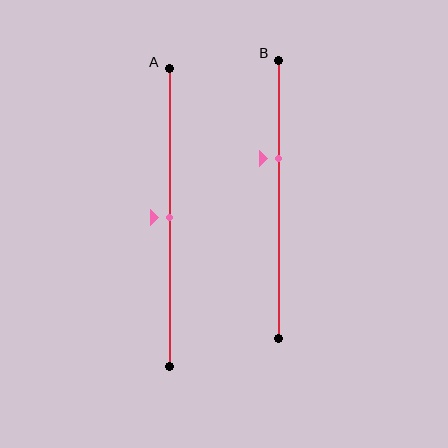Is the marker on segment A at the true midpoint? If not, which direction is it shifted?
Yes, the marker on segment A is at the true midpoint.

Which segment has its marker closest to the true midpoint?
Segment A has its marker closest to the true midpoint.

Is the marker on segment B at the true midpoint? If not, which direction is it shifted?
No, the marker on segment B is shifted upward by about 15% of the segment length.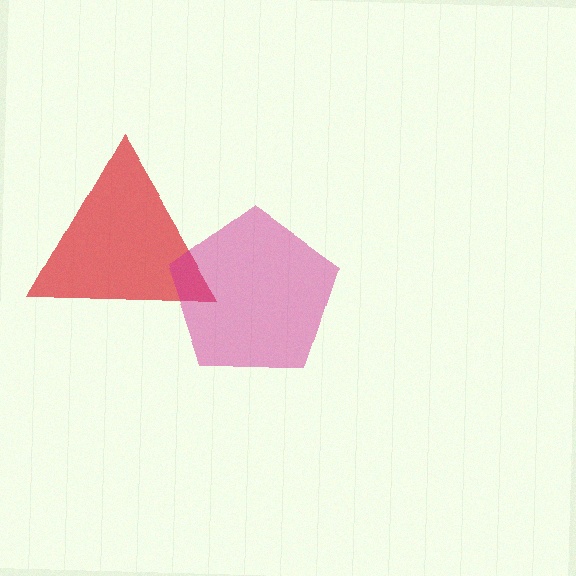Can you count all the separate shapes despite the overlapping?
Yes, there are 2 separate shapes.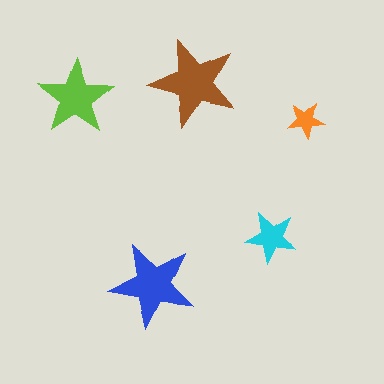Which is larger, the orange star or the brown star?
The brown one.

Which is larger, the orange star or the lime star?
The lime one.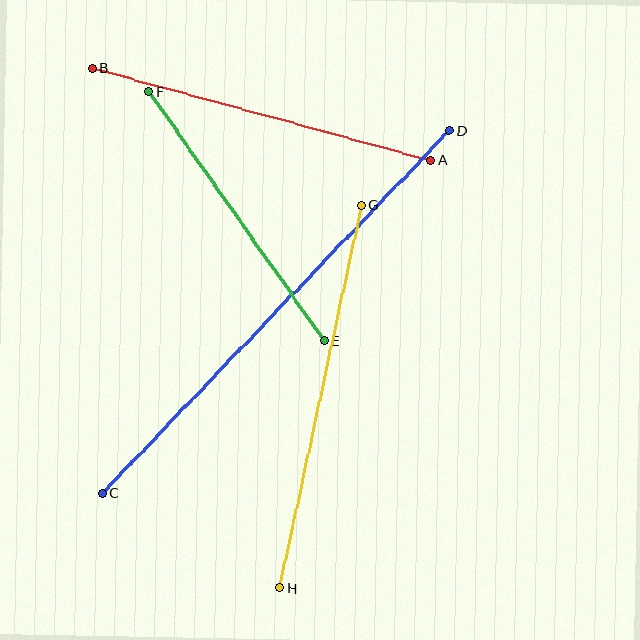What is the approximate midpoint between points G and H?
The midpoint is at approximately (321, 396) pixels.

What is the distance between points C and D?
The distance is approximately 502 pixels.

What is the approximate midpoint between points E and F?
The midpoint is at approximately (237, 216) pixels.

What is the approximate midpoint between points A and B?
The midpoint is at approximately (261, 114) pixels.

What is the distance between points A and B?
The distance is approximately 351 pixels.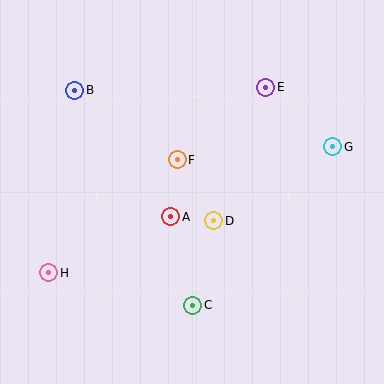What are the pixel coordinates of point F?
Point F is at (177, 160).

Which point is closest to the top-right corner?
Point E is closest to the top-right corner.